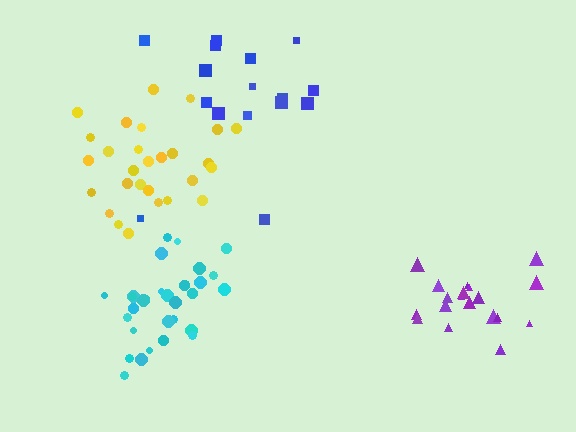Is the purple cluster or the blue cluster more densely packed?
Purple.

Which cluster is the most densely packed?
Cyan.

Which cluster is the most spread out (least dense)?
Blue.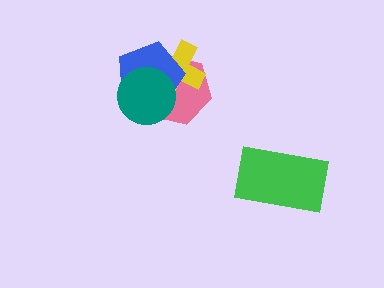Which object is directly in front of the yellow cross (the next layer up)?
The blue pentagon is directly in front of the yellow cross.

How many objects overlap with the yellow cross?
3 objects overlap with the yellow cross.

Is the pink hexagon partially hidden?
Yes, it is partially covered by another shape.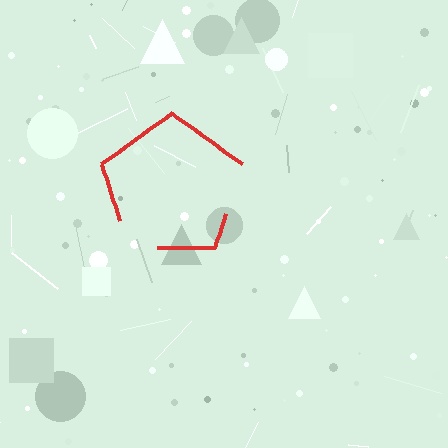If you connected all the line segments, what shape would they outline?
They would outline a pentagon.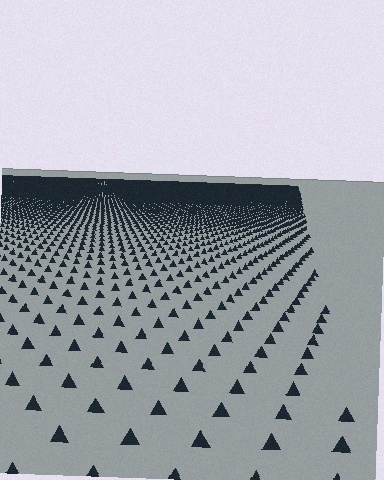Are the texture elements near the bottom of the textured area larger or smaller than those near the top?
Larger. Near the bottom, elements are closer to the viewer and appear at a bigger on-screen size.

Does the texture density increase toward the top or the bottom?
Density increases toward the top.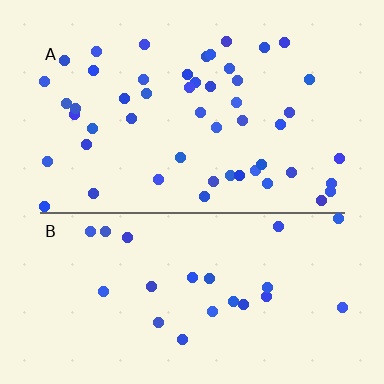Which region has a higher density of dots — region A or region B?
A (the top).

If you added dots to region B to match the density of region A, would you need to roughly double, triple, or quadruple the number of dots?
Approximately double.